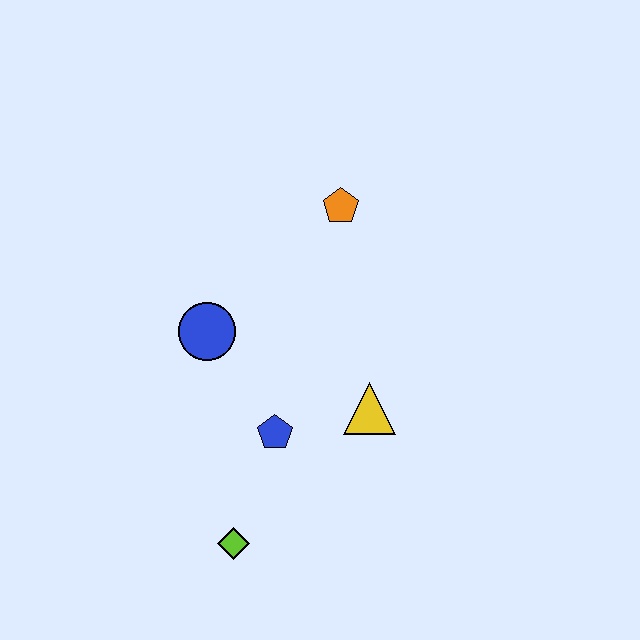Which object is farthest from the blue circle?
The lime diamond is farthest from the blue circle.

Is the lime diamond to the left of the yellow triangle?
Yes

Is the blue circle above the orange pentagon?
No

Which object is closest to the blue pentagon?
The yellow triangle is closest to the blue pentagon.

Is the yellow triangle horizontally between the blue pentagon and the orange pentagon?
No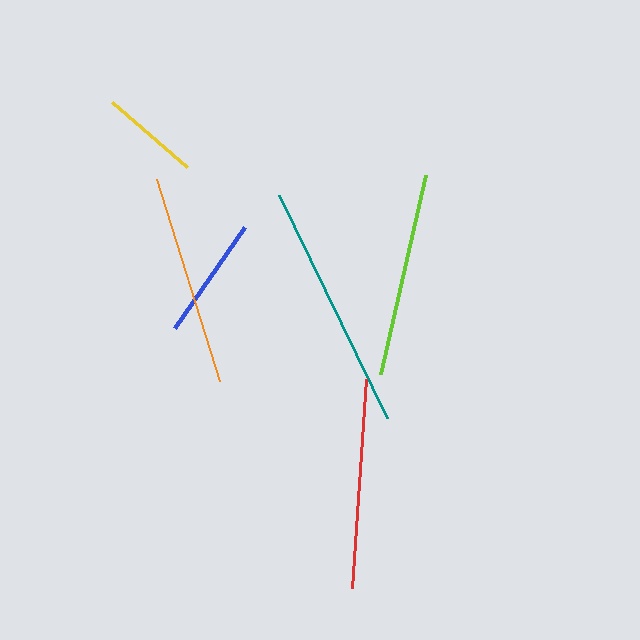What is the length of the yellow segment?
The yellow segment is approximately 99 pixels long.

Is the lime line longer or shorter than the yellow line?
The lime line is longer than the yellow line.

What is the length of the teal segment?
The teal segment is approximately 248 pixels long.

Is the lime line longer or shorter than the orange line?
The orange line is longer than the lime line.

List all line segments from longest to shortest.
From longest to shortest: teal, orange, red, lime, blue, yellow.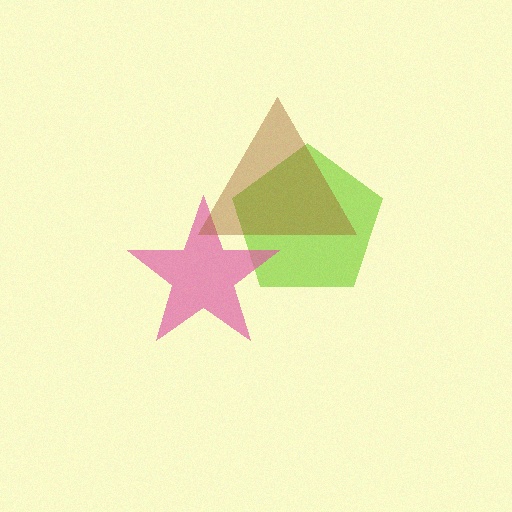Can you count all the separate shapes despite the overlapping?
Yes, there are 3 separate shapes.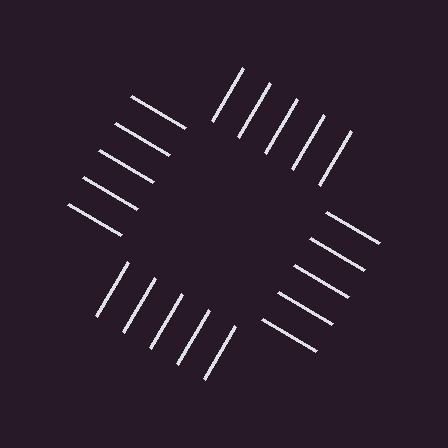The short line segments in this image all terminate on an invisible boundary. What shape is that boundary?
An illusory square — the line segments terminate on its edges but no continuous stroke is drawn.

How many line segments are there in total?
20 — 5 along each of the 4 edges.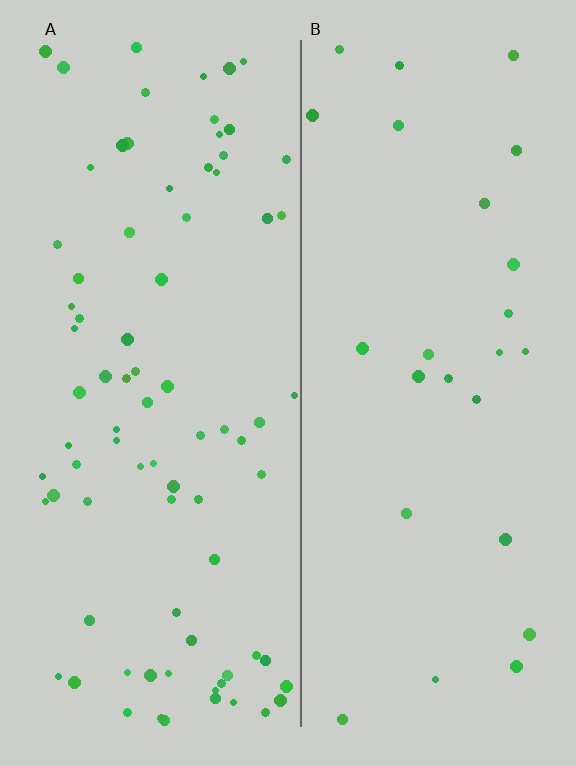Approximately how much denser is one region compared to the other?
Approximately 3.1× — region A over region B.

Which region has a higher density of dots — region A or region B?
A (the left).